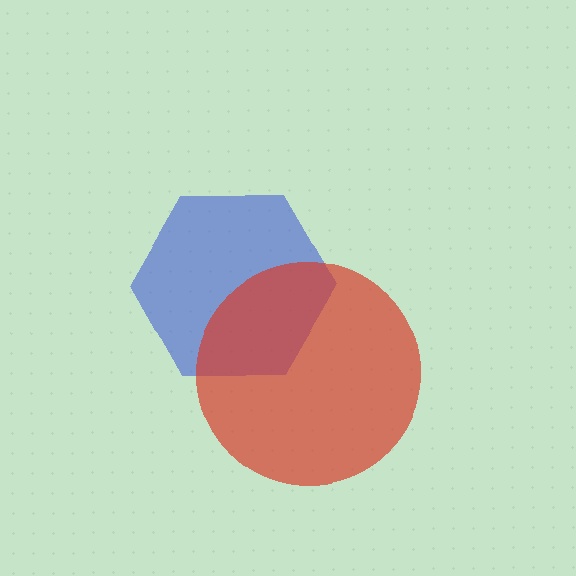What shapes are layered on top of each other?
The layered shapes are: a blue hexagon, a red circle.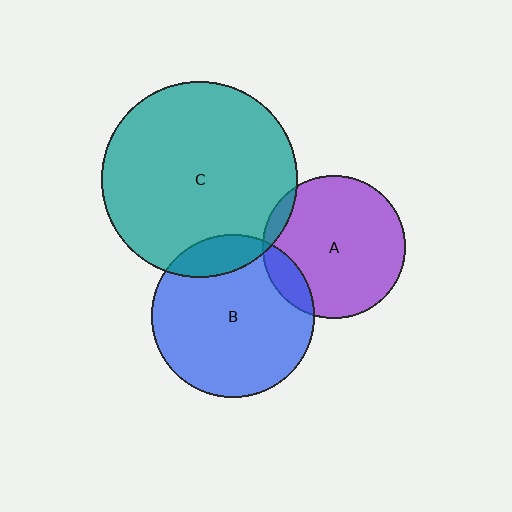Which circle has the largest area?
Circle C (teal).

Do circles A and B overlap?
Yes.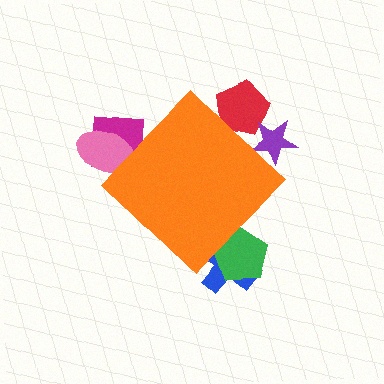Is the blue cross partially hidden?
Yes, the blue cross is partially hidden behind the orange diamond.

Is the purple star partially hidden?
Yes, the purple star is partially hidden behind the orange diamond.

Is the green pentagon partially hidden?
Yes, the green pentagon is partially hidden behind the orange diamond.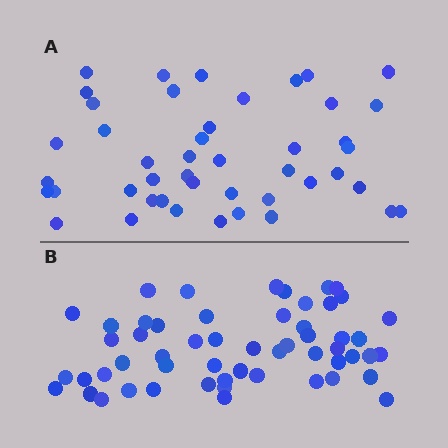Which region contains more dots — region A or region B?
Region B (the bottom region) has more dots.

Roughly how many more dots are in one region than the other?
Region B has roughly 10 or so more dots than region A.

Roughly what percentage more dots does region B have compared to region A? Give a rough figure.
About 20% more.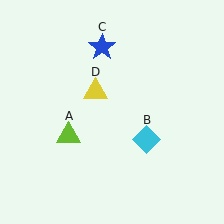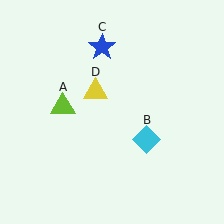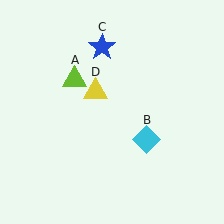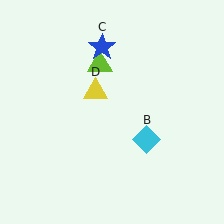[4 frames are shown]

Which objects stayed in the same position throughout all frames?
Cyan diamond (object B) and blue star (object C) and yellow triangle (object D) remained stationary.